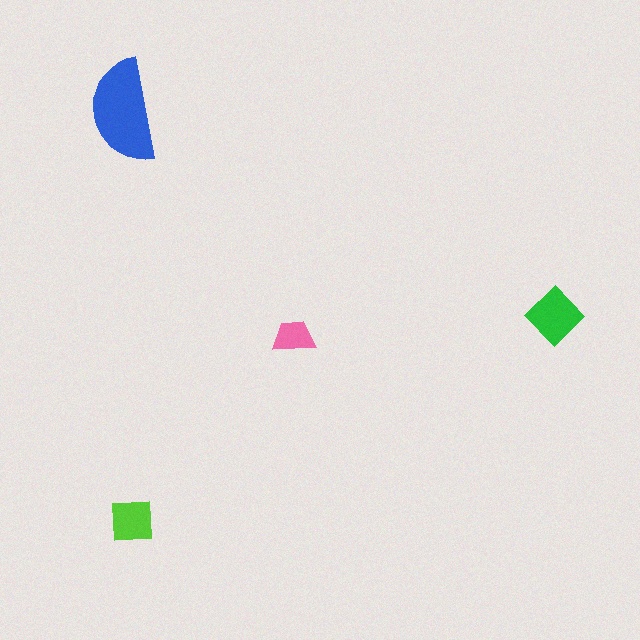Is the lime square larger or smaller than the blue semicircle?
Smaller.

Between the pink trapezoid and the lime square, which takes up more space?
The lime square.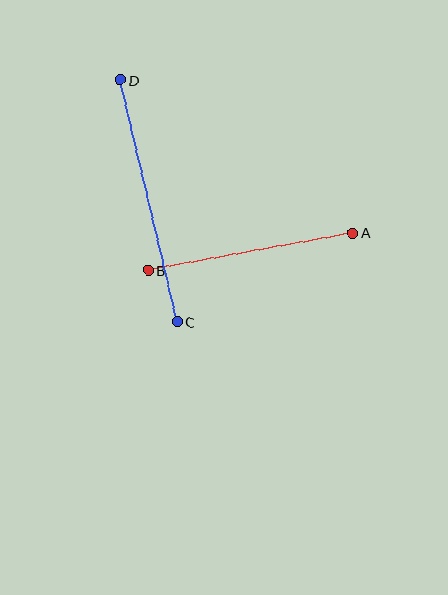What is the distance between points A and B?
The distance is approximately 208 pixels.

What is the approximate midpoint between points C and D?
The midpoint is at approximately (149, 201) pixels.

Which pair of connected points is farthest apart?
Points C and D are farthest apart.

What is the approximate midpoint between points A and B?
The midpoint is at approximately (251, 251) pixels.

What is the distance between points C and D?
The distance is approximately 248 pixels.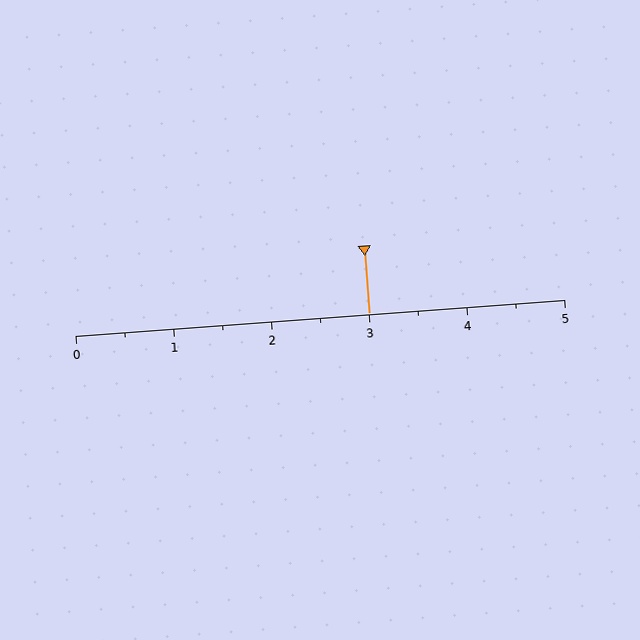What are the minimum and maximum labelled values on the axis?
The axis runs from 0 to 5.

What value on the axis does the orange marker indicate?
The marker indicates approximately 3.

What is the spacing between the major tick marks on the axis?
The major ticks are spaced 1 apart.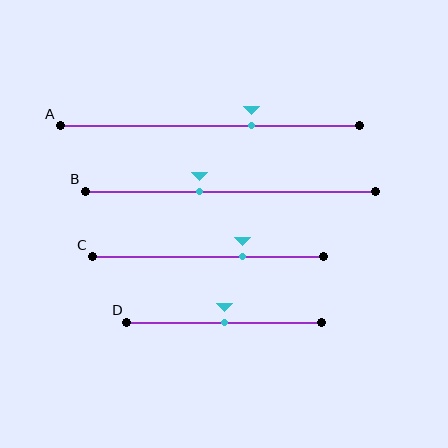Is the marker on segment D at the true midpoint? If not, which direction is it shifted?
Yes, the marker on segment D is at the true midpoint.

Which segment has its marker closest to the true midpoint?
Segment D has its marker closest to the true midpoint.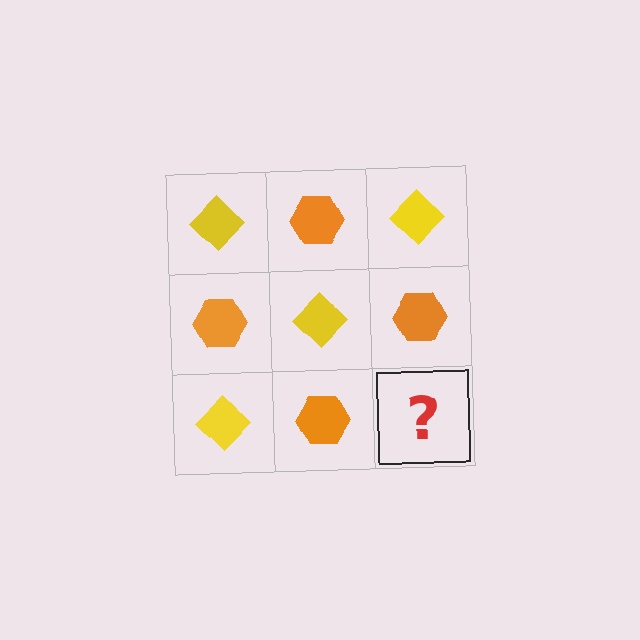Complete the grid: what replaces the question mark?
The question mark should be replaced with a yellow diamond.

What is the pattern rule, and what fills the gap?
The rule is that it alternates yellow diamond and orange hexagon in a checkerboard pattern. The gap should be filled with a yellow diamond.